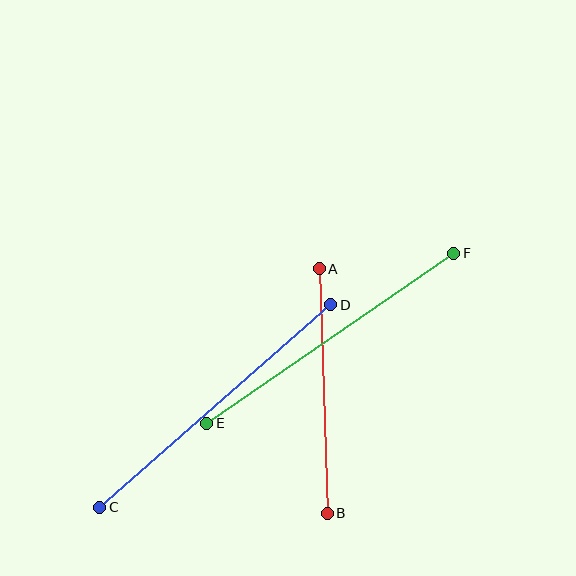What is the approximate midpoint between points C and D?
The midpoint is at approximately (215, 406) pixels.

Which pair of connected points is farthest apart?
Points C and D are farthest apart.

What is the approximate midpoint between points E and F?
The midpoint is at approximately (330, 338) pixels.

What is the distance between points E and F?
The distance is approximately 300 pixels.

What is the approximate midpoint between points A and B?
The midpoint is at approximately (323, 391) pixels.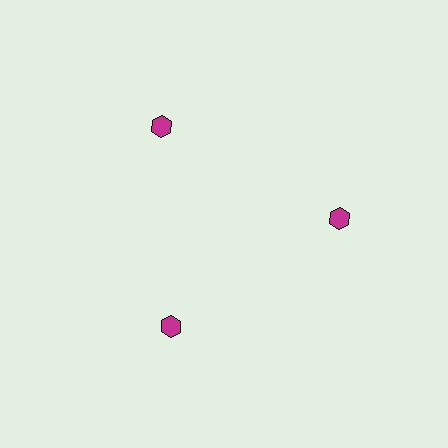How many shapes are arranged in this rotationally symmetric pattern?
There are 3 shapes, arranged in 3 groups of 1.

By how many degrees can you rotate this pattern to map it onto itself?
The pattern maps onto itself every 120 degrees of rotation.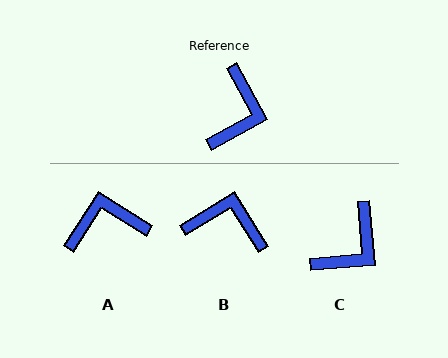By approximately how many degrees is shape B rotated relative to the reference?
Approximately 93 degrees counter-clockwise.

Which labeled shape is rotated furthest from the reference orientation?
A, about 119 degrees away.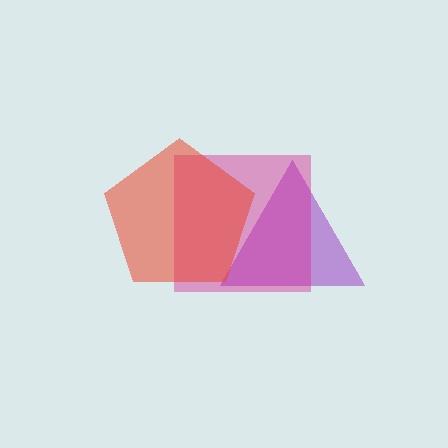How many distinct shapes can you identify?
There are 3 distinct shapes: a purple triangle, a magenta square, a red pentagon.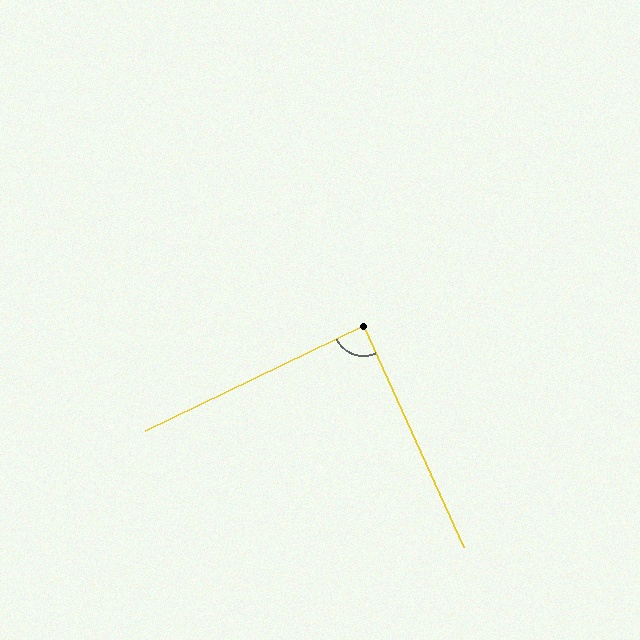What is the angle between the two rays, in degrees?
Approximately 89 degrees.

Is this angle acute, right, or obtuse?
It is approximately a right angle.